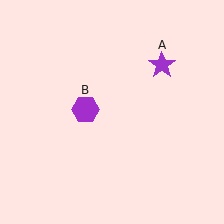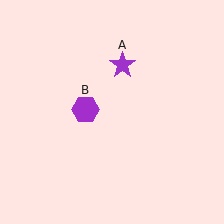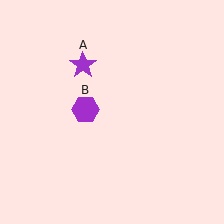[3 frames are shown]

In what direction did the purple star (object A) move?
The purple star (object A) moved left.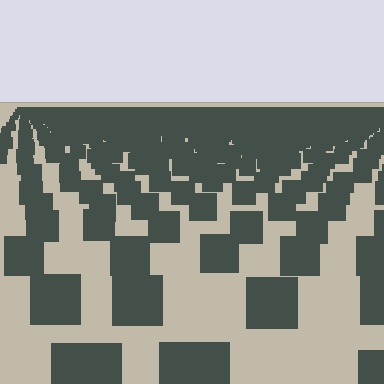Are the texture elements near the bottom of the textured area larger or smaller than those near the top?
Larger. Near the bottom, elements are closer to the viewer and appear at a bigger on-screen size.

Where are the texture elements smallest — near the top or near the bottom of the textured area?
Near the top.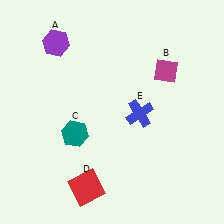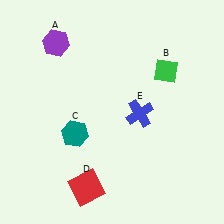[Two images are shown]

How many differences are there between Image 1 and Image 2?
There is 1 difference between the two images.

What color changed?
The diamond (B) changed from magenta in Image 1 to green in Image 2.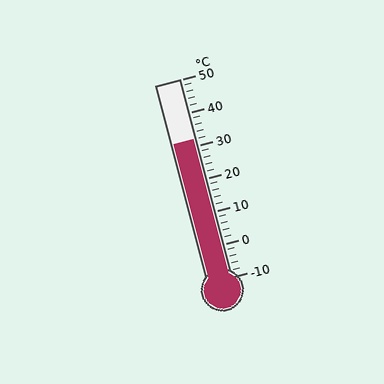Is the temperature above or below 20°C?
The temperature is above 20°C.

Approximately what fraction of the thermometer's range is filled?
The thermometer is filled to approximately 70% of its range.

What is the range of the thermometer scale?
The thermometer scale ranges from -10°C to 50°C.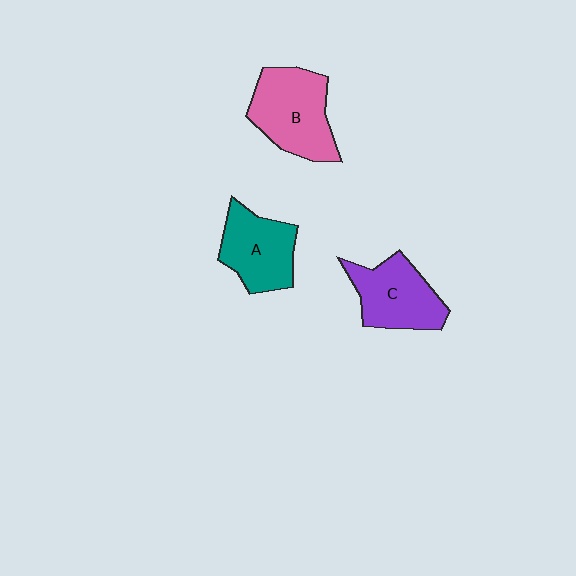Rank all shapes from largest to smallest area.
From largest to smallest: B (pink), C (purple), A (teal).